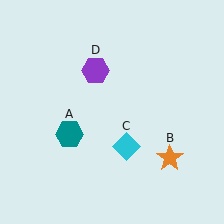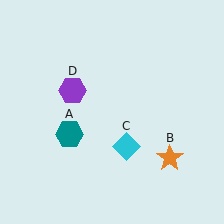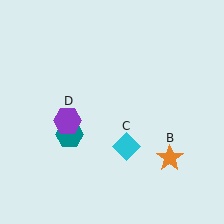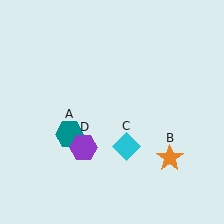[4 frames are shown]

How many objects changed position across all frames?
1 object changed position: purple hexagon (object D).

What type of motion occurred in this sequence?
The purple hexagon (object D) rotated counterclockwise around the center of the scene.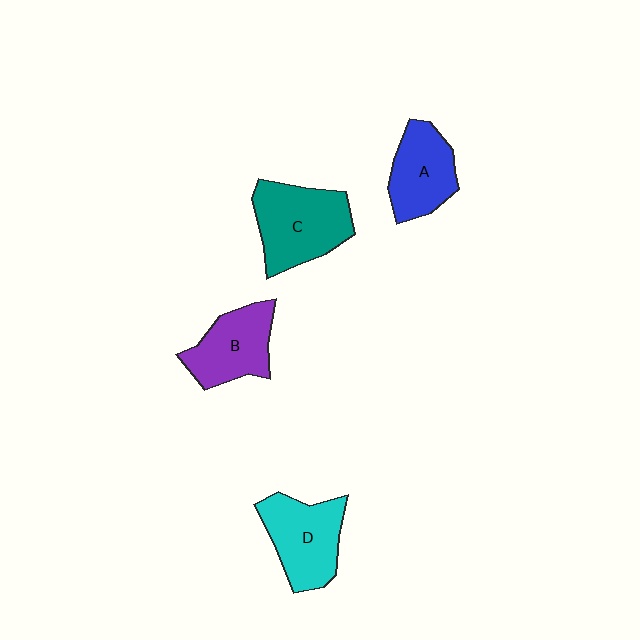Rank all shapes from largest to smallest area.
From largest to smallest: C (teal), D (cyan), B (purple), A (blue).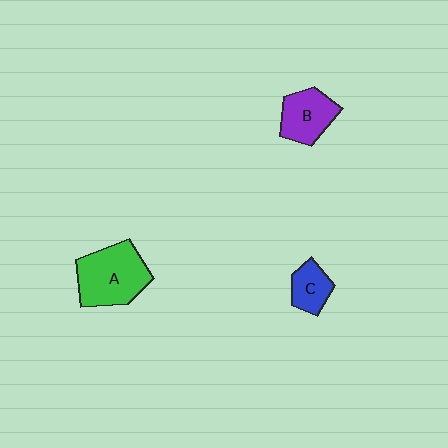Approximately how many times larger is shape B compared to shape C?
Approximately 1.5 times.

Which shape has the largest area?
Shape A (green).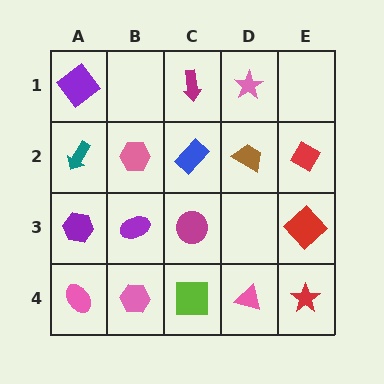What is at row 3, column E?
A red diamond.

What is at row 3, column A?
A purple hexagon.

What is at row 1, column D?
A pink star.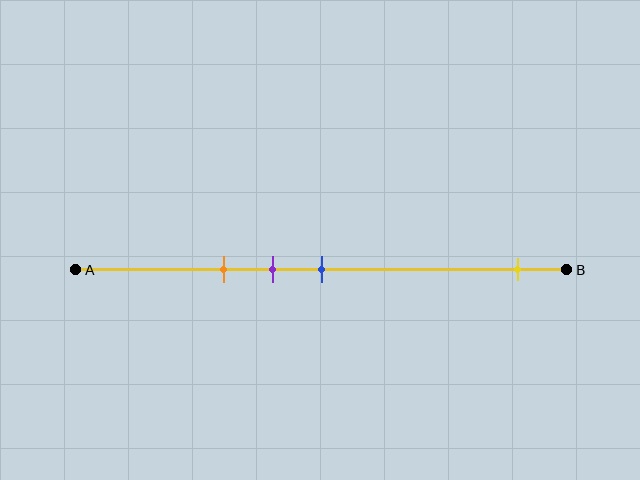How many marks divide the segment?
There are 4 marks dividing the segment.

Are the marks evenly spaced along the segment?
No, the marks are not evenly spaced.